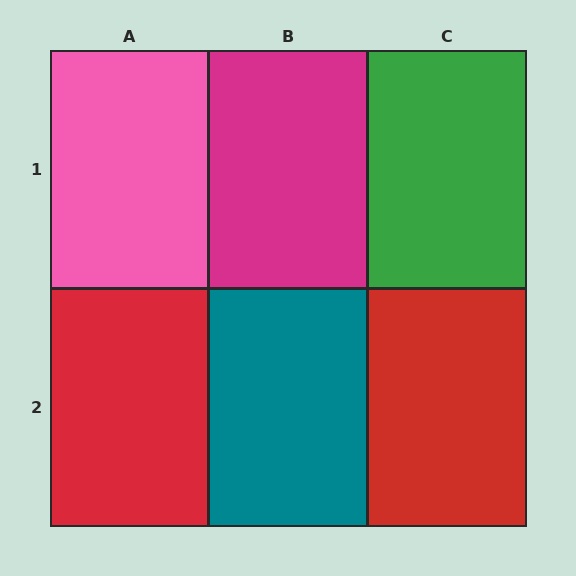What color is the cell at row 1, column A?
Pink.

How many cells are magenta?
1 cell is magenta.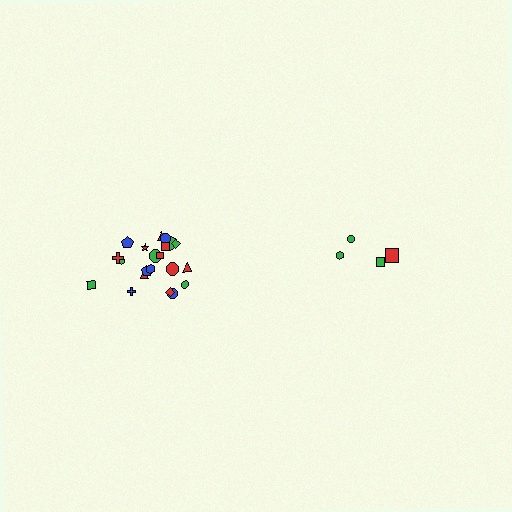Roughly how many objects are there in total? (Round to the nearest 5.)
Roughly 25 objects in total.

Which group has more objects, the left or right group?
The left group.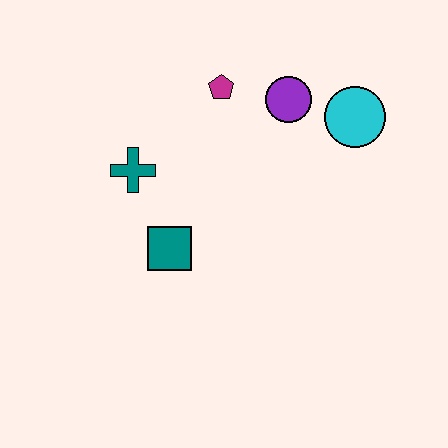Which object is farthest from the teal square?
The cyan circle is farthest from the teal square.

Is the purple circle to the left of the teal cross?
No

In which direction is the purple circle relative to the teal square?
The purple circle is above the teal square.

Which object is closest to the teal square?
The teal cross is closest to the teal square.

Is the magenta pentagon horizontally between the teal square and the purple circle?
Yes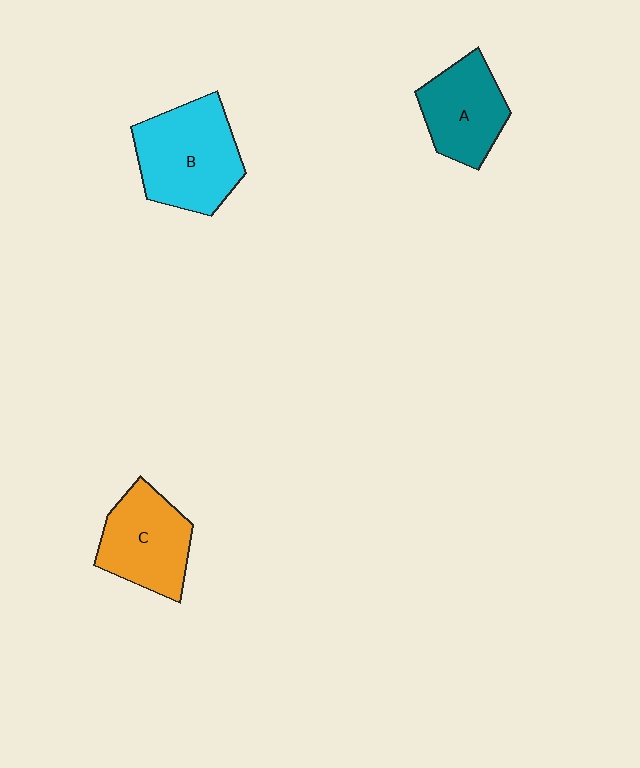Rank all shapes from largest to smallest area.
From largest to smallest: B (cyan), C (orange), A (teal).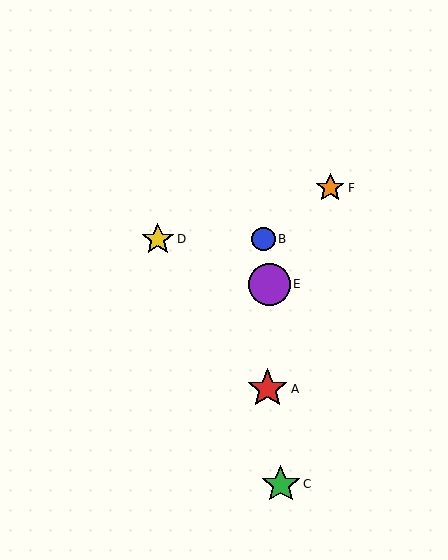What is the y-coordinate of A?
Object A is at y≈389.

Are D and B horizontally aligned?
Yes, both are at y≈239.